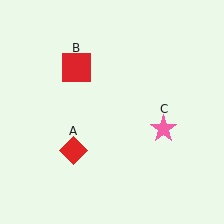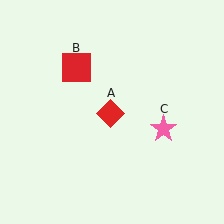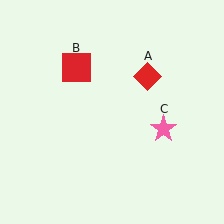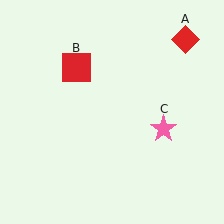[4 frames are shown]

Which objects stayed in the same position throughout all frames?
Red square (object B) and pink star (object C) remained stationary.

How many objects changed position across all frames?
1 object changed position: red diamond (object A).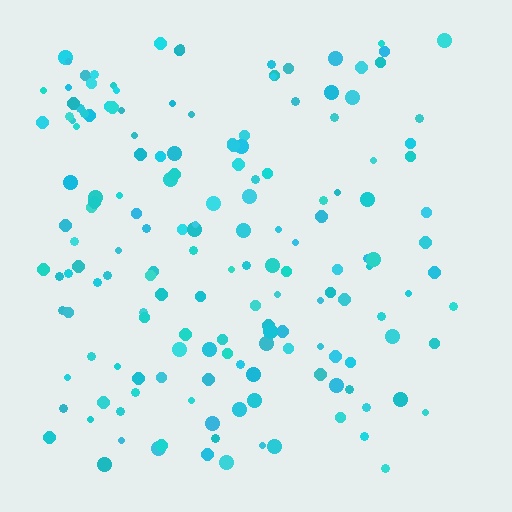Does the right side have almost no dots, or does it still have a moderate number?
Still a moderate number, just noticeably fewer than the left.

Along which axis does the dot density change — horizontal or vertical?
Horizontal.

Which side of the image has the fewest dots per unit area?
The right.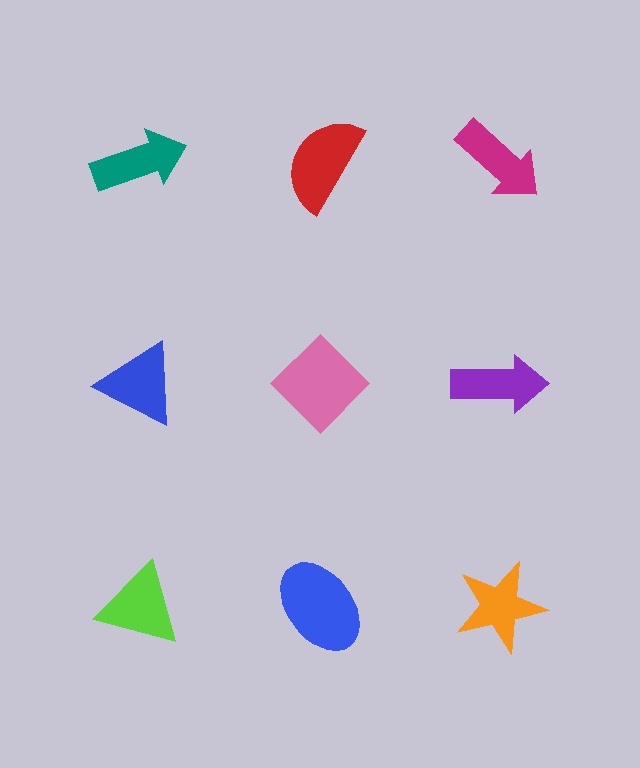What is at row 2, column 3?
A purple arrow.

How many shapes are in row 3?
3 shapes.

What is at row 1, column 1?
A teal arrow.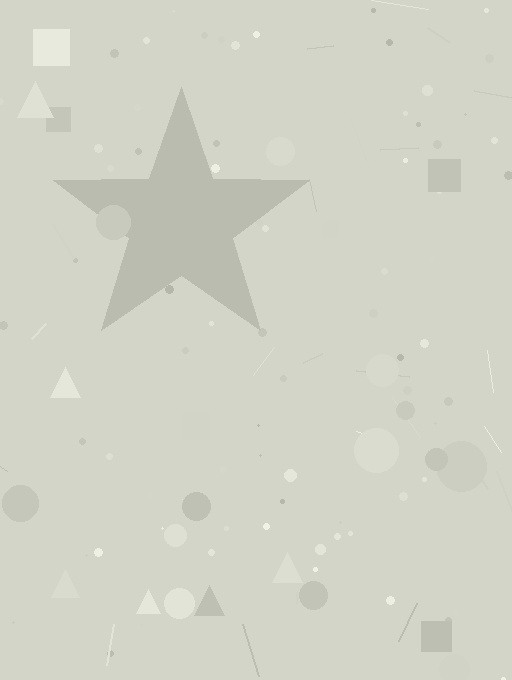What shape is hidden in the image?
A star is hidden in the image.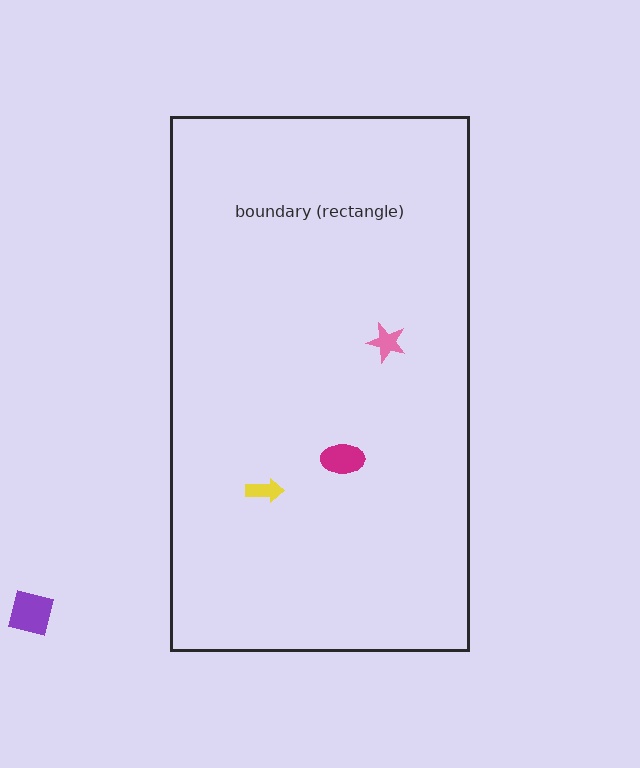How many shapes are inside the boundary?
3 inside, 1 outside.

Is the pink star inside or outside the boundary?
Inside.